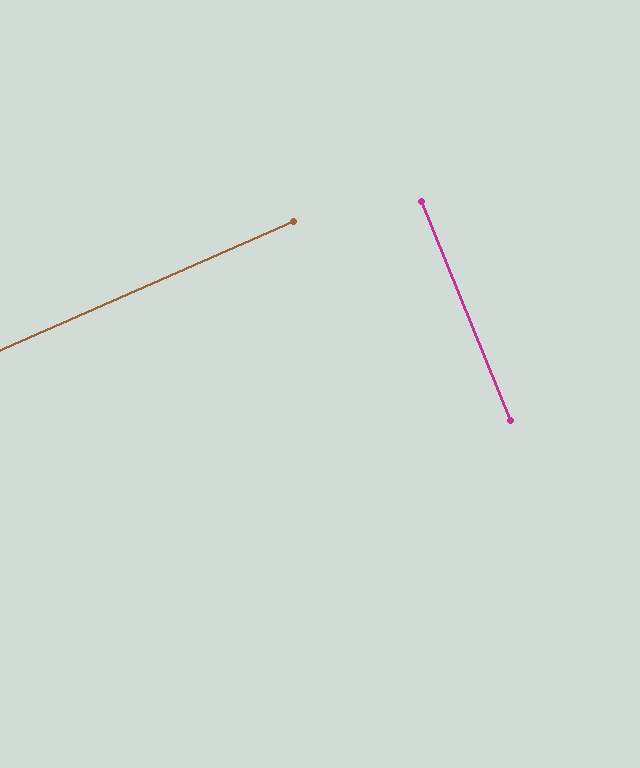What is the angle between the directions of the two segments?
Approximately 89 degrees.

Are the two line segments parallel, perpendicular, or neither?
Perpendicular — they meet at approximately 89°.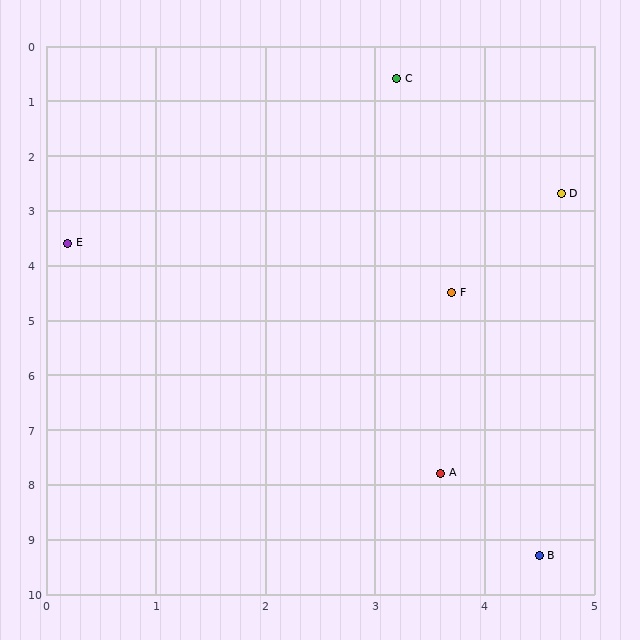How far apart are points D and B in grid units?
Points D and B are about 6.6 grid units apart.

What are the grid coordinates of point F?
Point F is at approximately (3.7, 4.5).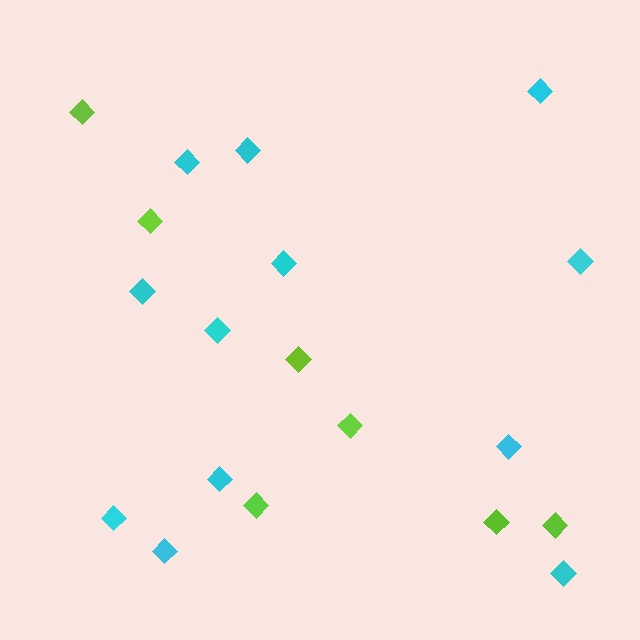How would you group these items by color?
There are 2 groups: one group of cyan diamonds (12) and one group of lime diamonds (7).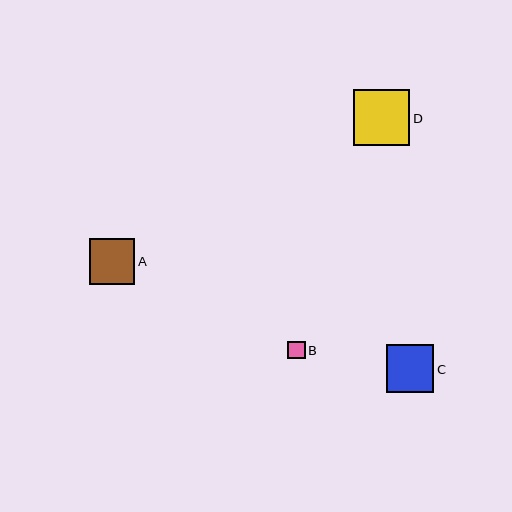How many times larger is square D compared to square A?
Square D is approximately 1.2 times the size of square A.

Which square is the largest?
Square D is the largest with a size of approximately 56 pixels.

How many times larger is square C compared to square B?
Square C is approximately 2.7 times the size of square B.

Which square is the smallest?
Square B is the smallest with a size of approximately 17 pixels.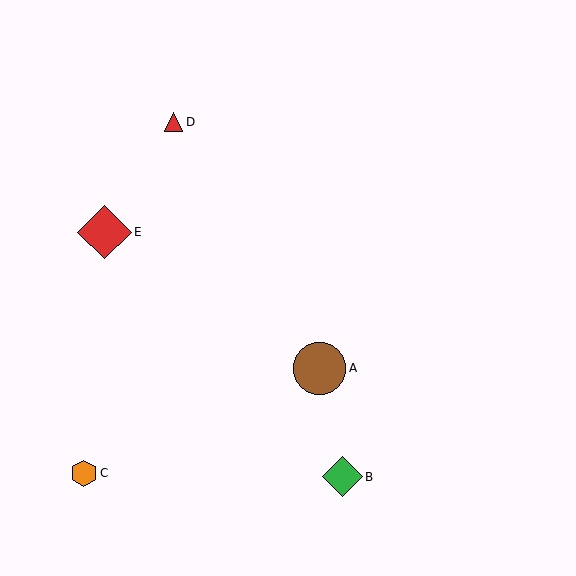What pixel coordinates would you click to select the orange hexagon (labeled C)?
Click at (84, 473) to select the orange hexagon C.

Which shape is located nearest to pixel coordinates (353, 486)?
The green diamond (labeled B) at (342, 477) is nearest to that location.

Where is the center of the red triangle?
The center of the red triangle is at (174, 122).